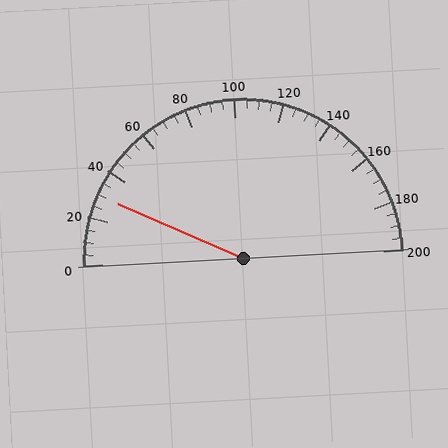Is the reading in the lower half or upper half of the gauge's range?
The reading is in the lower half of the range (0 to 200).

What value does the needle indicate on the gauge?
The needle indicates approximately 30.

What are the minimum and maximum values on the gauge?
The gauge ranges from 0 to 200.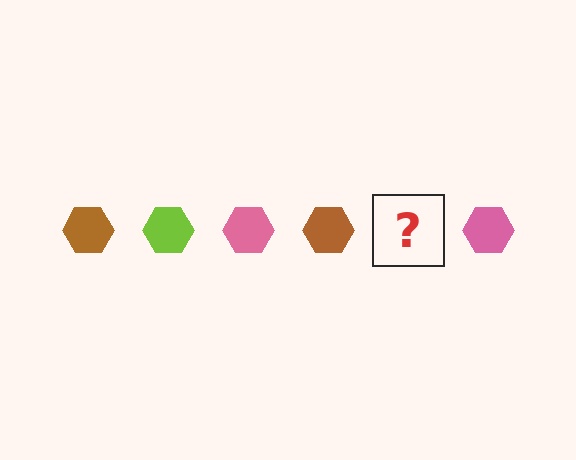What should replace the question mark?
The question mark should be replaced with a lime hexagon.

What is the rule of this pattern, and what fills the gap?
The rule is that the pattern cycles through brown, lime, pink hexagons. The gap should be filled with a lime hexagon.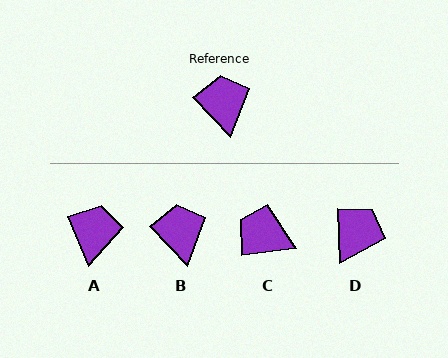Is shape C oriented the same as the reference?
No, it is off by about 53 degrees.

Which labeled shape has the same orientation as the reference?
B.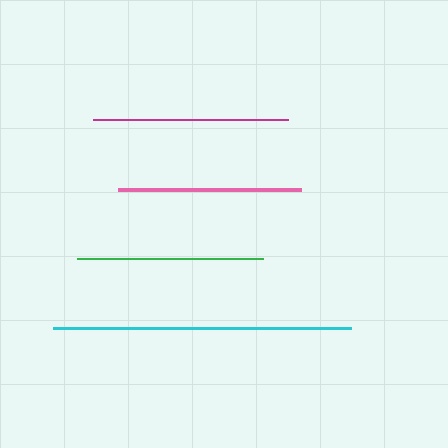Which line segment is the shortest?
The pink line is the shortest at approximately 183 pixels.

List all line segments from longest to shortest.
From longest to shortest: cyan, magenta, green, pink.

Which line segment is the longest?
The cyan line is the longest at approximately 299 pixels.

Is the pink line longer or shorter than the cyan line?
The cyan line is longer than the pink line.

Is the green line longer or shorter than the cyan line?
The cyan line is longer than the green line.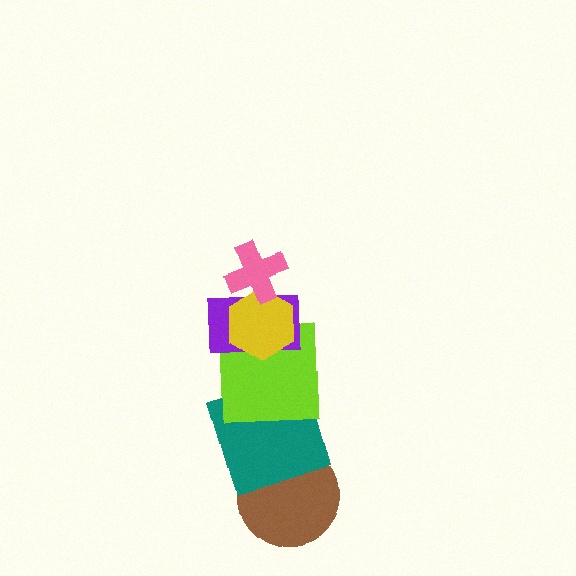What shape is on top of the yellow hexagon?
The pink cross is on top of the yellow hexagon.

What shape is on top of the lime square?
The purple rectangle is on top of the lime square.